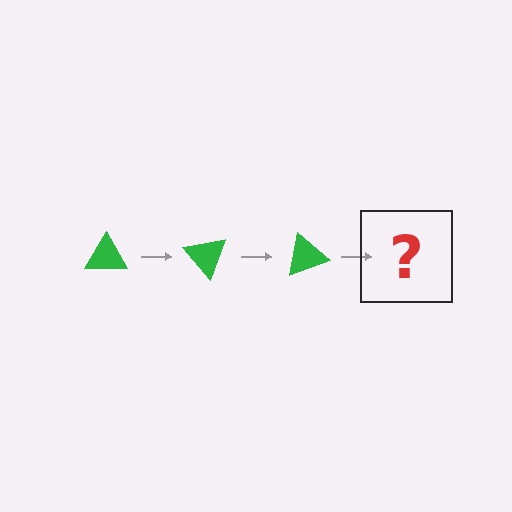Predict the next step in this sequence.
The next step is a green triangle rotated 150 degrees.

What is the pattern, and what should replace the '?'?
The pattern is that the triangle rotates 50 degrees each step. The '?' should be a green triangle rotated 150 degrees.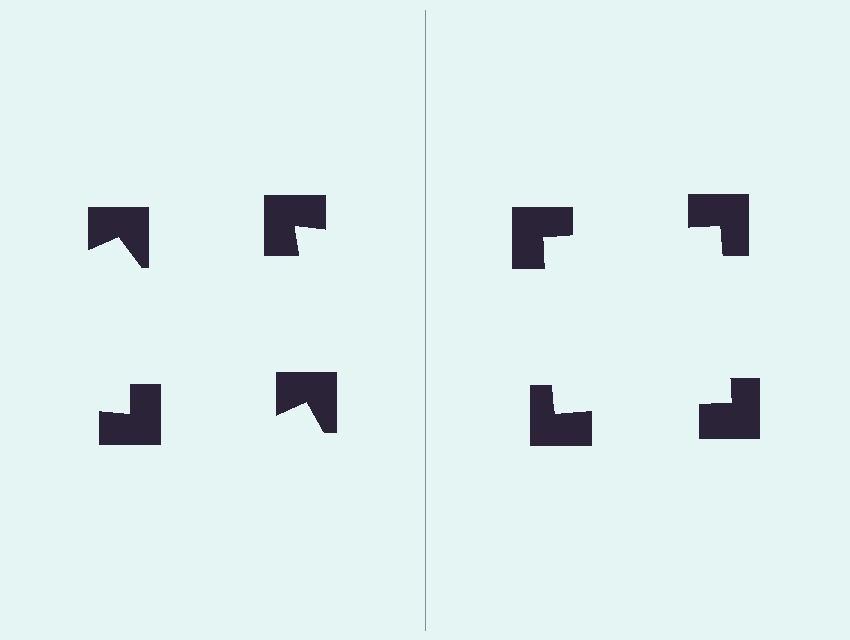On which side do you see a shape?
An illusory square appears on the right side. On the left side the wedge cuts are rotated, so no coherent shape forms.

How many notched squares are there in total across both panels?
8 — 4 on each side.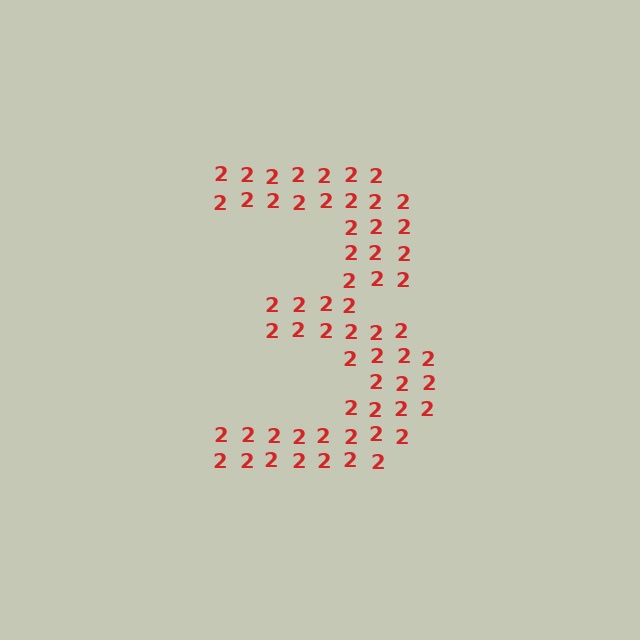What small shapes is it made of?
It is made of small digit 2's.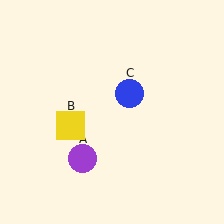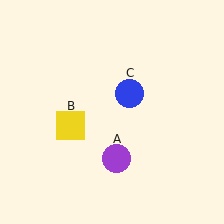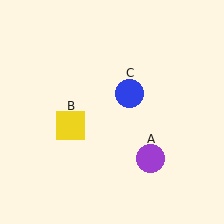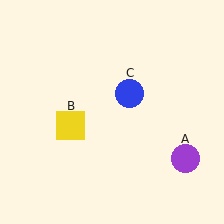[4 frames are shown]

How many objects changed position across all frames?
1 object changed position: purple circle (object A).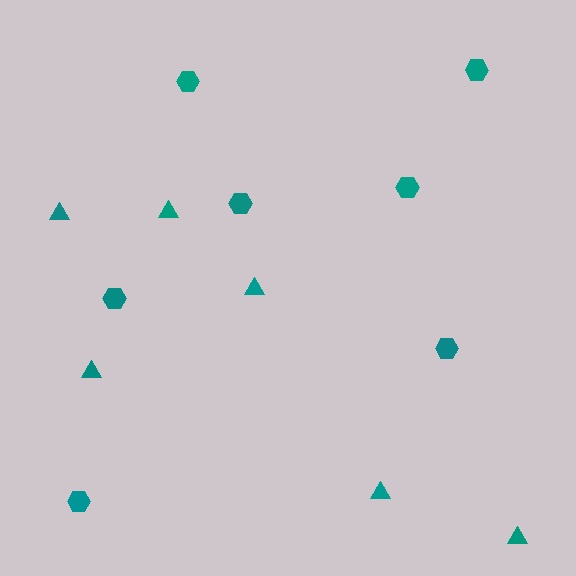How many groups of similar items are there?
There are 2 groups: one group of hexagons (7) and one group of triangles (6).